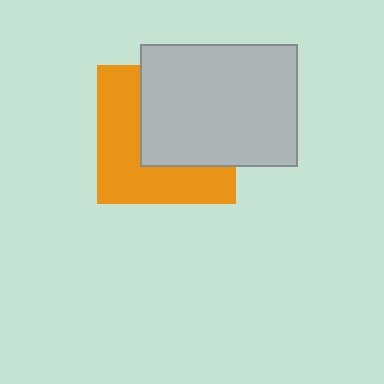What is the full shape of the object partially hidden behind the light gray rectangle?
The partially hidden object is an orange square.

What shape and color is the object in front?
The object in front is a light gray rectangle.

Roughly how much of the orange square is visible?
About half of it is visible (roughly 49%).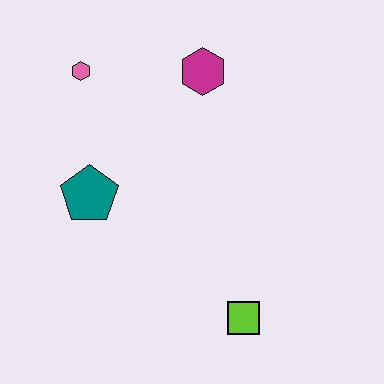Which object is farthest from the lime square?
The pink hexagon is farthest from the lime square.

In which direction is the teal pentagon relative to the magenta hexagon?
The teal pentagon is below the magenta hexagon.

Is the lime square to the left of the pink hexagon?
No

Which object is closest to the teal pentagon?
The pink hexagon is closest to the teal pentagon.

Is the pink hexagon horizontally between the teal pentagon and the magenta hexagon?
No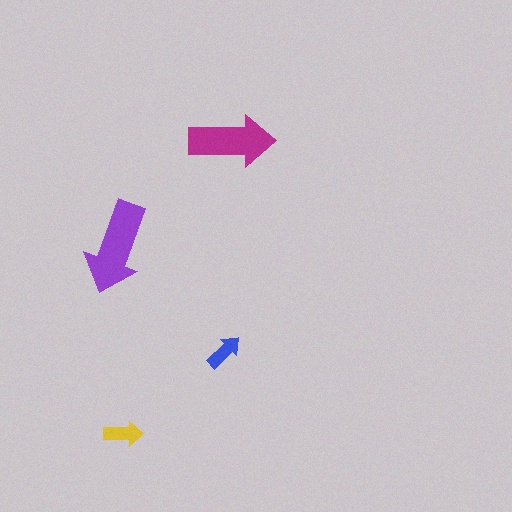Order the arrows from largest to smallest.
the purple one, the magenta one, the yellow one, the blue one.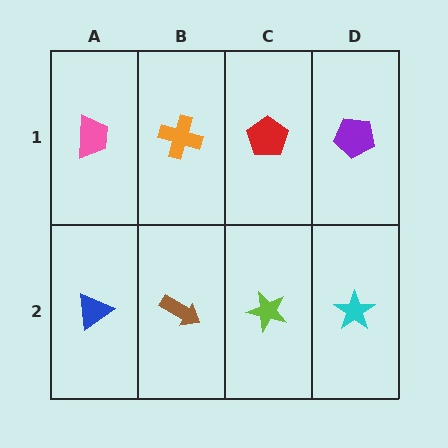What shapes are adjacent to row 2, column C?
A red pentagon (row 1, column C), a brown arrow (row 2, column B), a cyan star (row 2, column D).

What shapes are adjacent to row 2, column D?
A purple pentagon (row 1, column D), a lime star (row 2, column C).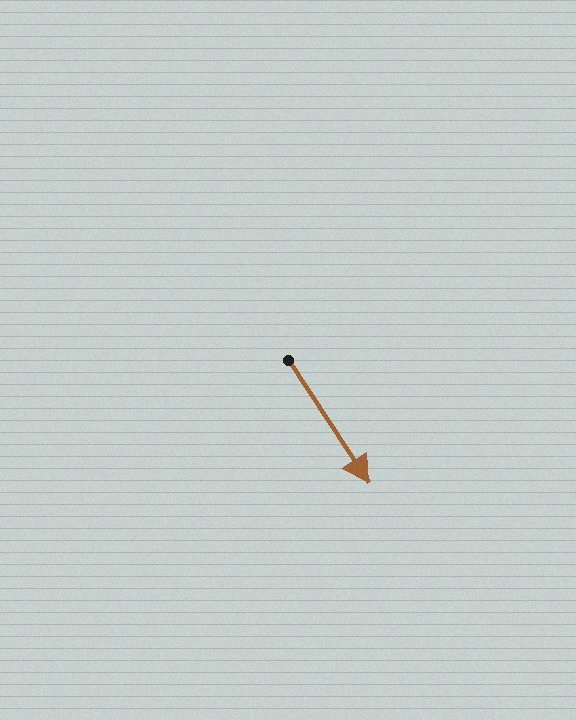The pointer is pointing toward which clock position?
Roughly 5 o'clock.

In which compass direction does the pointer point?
Southeast.